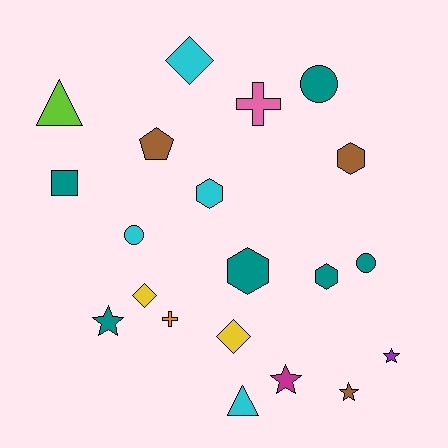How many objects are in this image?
There are 20 objects.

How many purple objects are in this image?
There is 1 purple object.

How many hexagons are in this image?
There are 4 hexagons.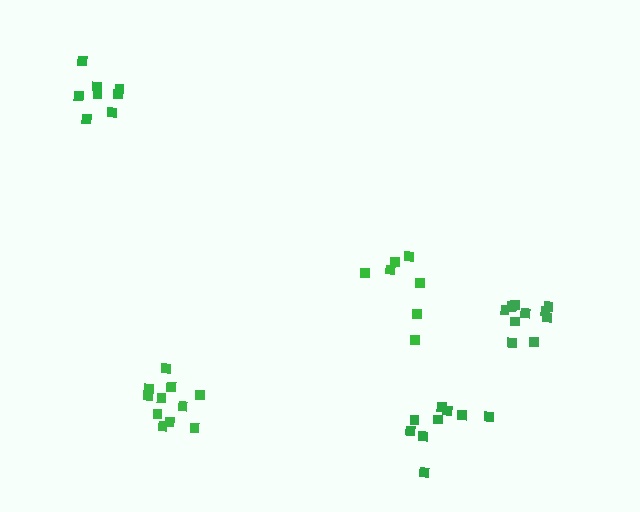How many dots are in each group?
Group 1: 9 dots, Group 2: 11 dots, Group 3: 8 dots, Group 4: 7 dots, Group 5: 10 dots (45 total).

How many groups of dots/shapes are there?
There are 5 groups.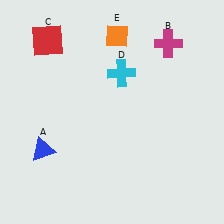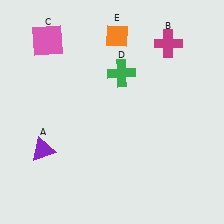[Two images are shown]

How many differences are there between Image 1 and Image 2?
There are 3 differences between the two images.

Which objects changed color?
A changed from blue to purple. C changed from red to pink. D changed from cyan to green.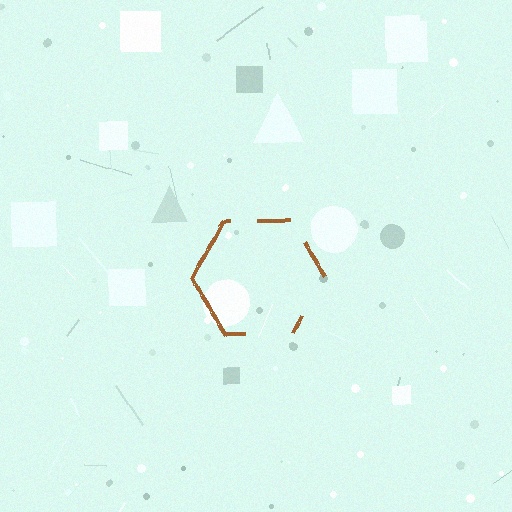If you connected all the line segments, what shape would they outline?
They would outline a hexagon.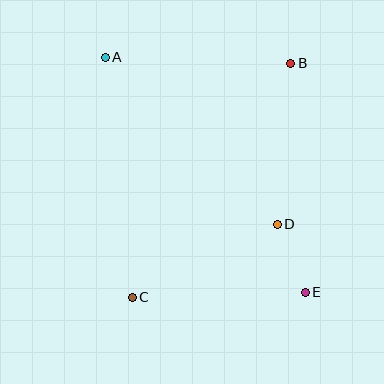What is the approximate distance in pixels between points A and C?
The distance between A and C is approximately 241 pixels.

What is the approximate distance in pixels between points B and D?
The distance between B and D is approximately 161 pixels.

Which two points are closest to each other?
Points D and E are closest to each other.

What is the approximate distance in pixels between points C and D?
The distance between C and D is approximately 162 pixels.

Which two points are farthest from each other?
Points A and E are farthest from each other.